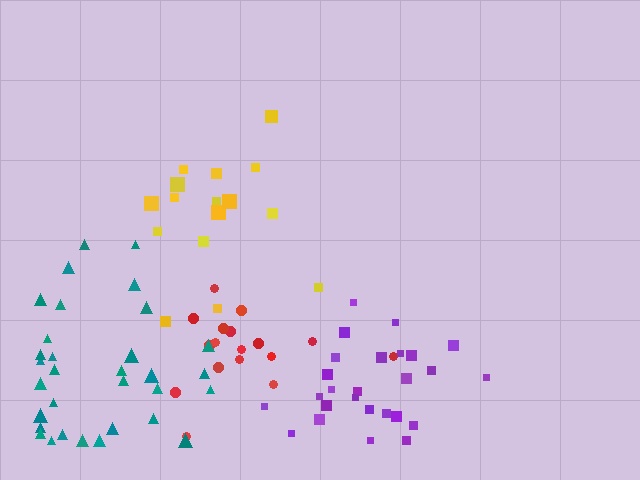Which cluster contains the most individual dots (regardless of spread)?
Teal (32).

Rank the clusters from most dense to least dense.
purple, red, teal, yellow.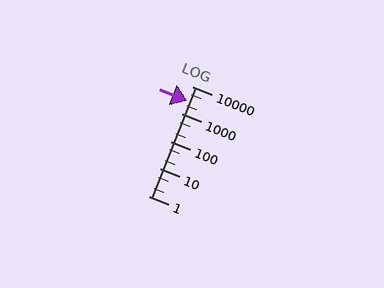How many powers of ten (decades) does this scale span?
The scale spans 4 decades, from 1 to 10000.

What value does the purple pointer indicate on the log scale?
The pointer indicates approximately 2900.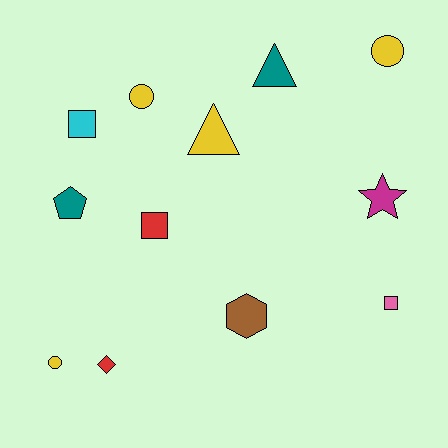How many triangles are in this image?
There are 2 triangles.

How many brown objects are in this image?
There is 1 brown object.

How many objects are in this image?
There are 12 objects.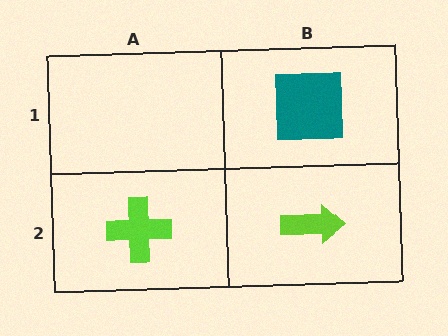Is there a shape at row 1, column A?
No, that cell is empty.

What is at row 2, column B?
A lime arrow.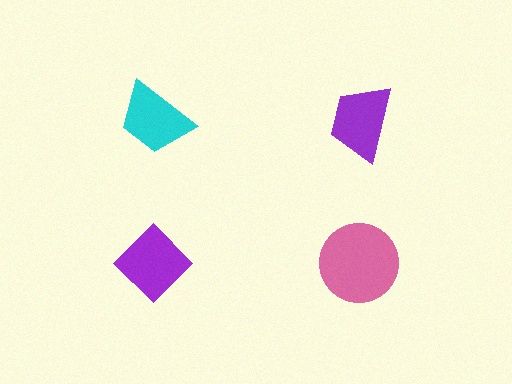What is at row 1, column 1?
A cyan trapezoid.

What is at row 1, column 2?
A purple trapezoid.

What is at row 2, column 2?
A pink circle.